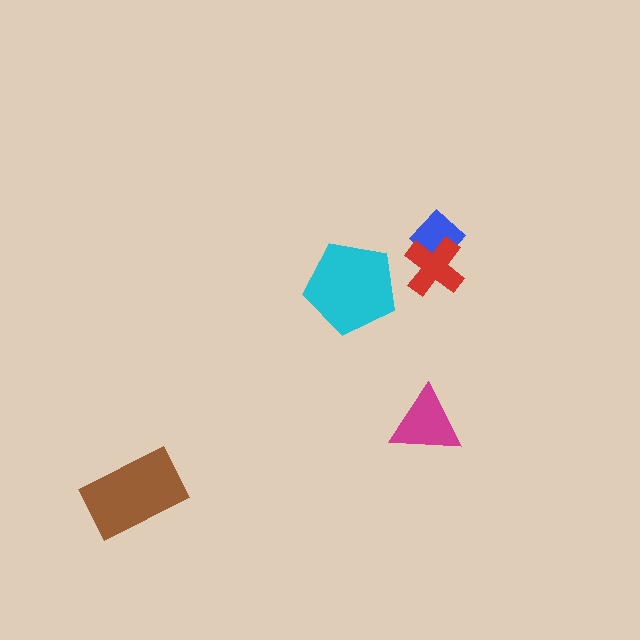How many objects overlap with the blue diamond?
1 object overlaps with the blue diamond.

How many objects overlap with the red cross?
1 object overlaps with the red cross.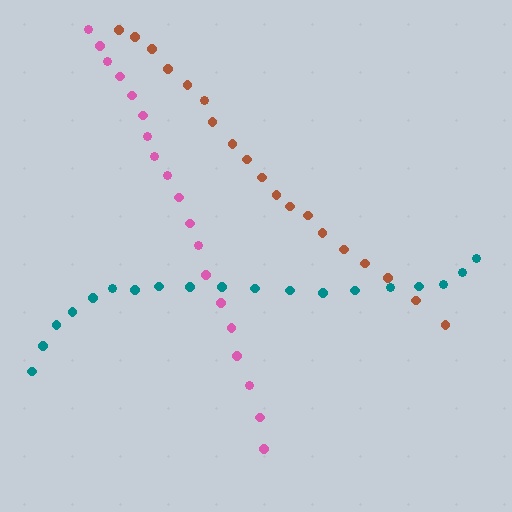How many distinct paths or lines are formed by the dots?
There are 3 distinct paths.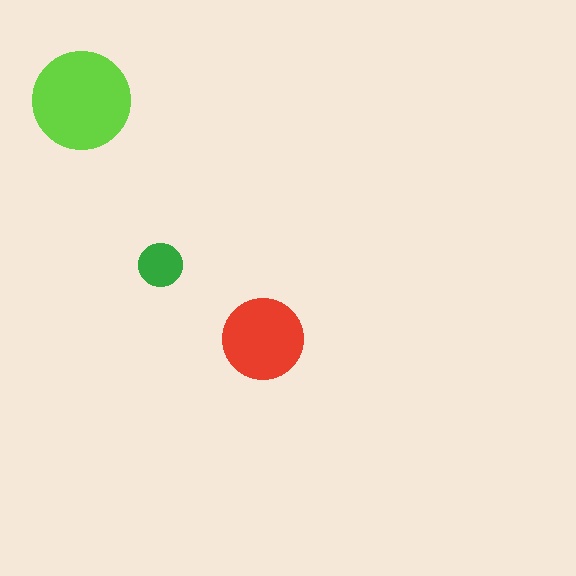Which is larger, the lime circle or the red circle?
The lime one.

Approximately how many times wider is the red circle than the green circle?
About 2 times wider.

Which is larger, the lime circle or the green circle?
The lime one.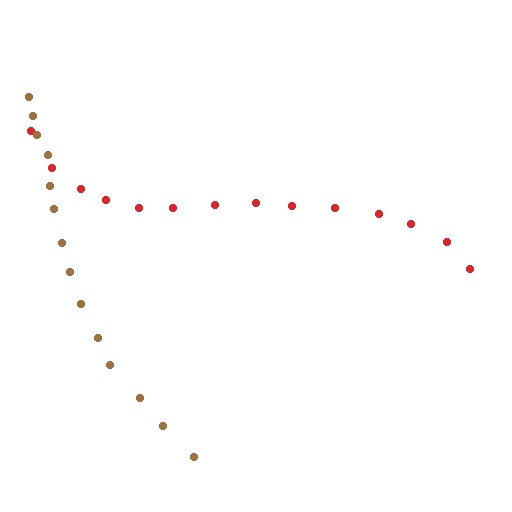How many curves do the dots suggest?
There are 2 distinct paths.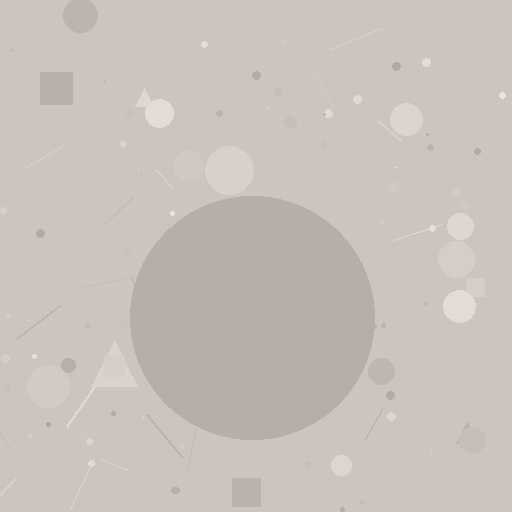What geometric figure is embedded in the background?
A circle is embedded in the background.